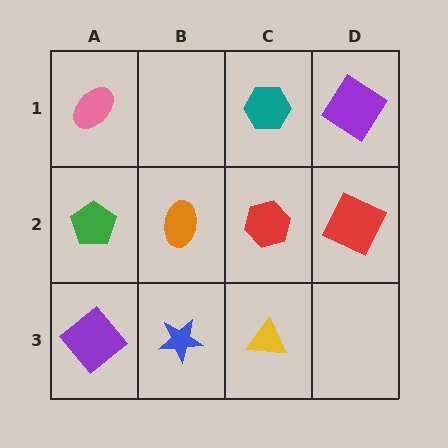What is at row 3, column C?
A yellow triangle.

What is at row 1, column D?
A purple diamond.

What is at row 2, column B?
An orange ellipse.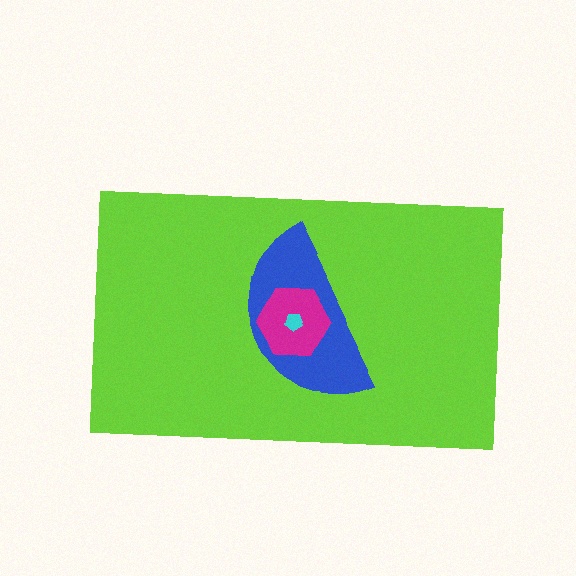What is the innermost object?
The cyan pentagon.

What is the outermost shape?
The lime rectangle.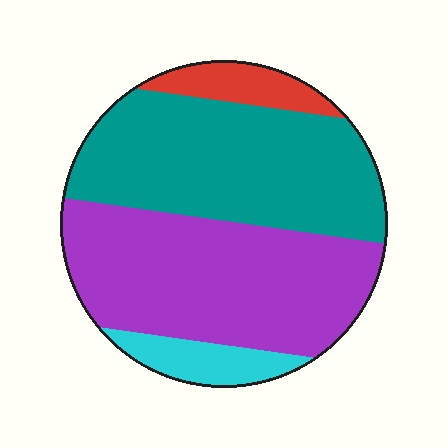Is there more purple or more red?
Purple.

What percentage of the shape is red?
Red covers about 10% of the shape.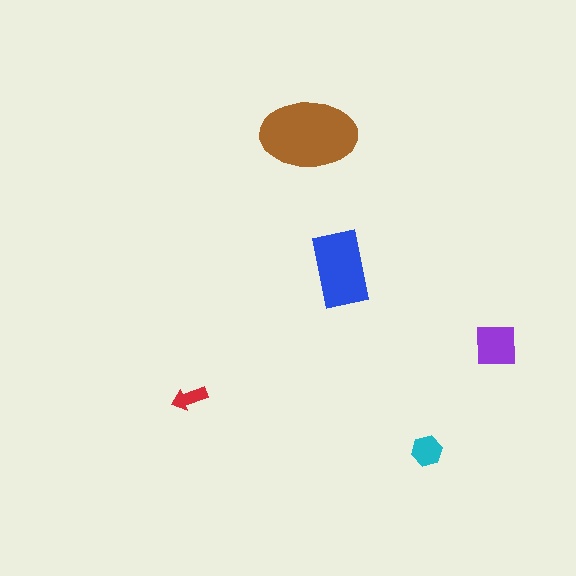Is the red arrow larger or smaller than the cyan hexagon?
Smaller.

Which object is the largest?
The brown ellipse.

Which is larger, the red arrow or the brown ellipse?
The brown ellipse.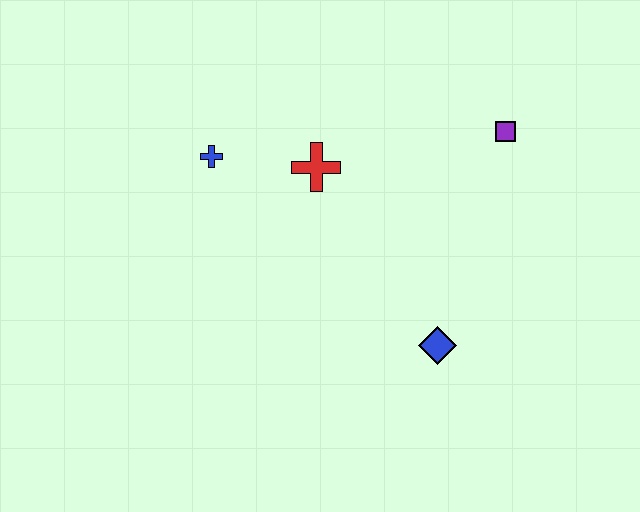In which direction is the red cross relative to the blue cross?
The red cross is to the right of the blue cross.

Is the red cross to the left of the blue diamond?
Yes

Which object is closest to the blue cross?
The red cross is closest to the blue cross.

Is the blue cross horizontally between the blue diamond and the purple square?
No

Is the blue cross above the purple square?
No